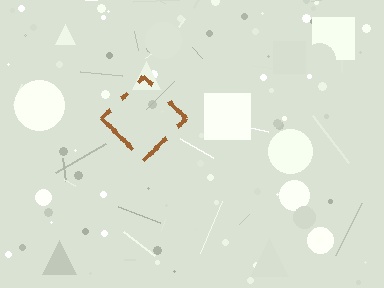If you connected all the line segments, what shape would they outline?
They would outline a diamond.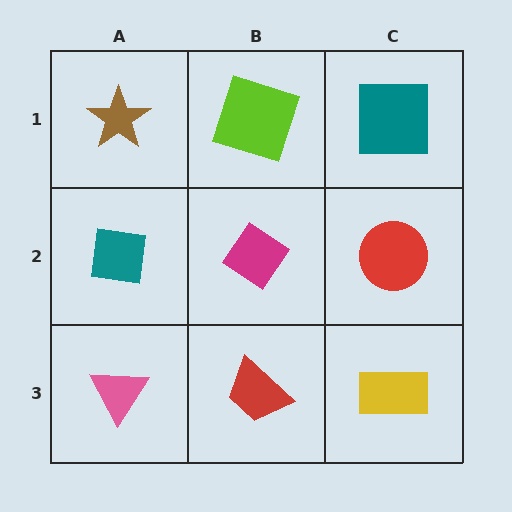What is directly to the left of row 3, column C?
A red trapezoid.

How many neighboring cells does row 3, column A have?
2.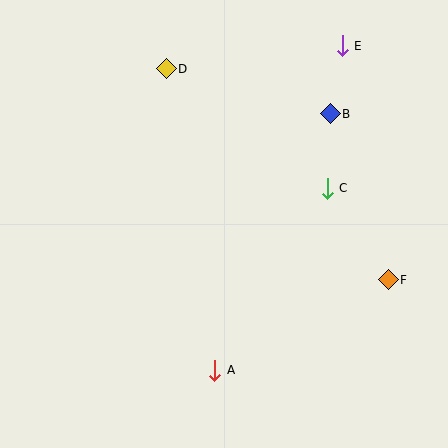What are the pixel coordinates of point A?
Point A is at (215, 370).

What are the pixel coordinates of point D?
Point D is at (166, 69).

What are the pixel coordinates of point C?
Point C is at (327, 188).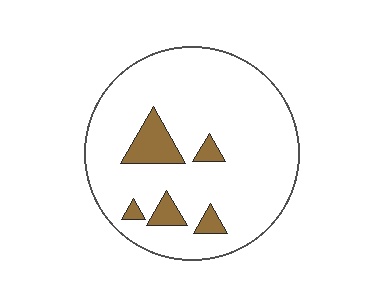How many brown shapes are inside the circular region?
5.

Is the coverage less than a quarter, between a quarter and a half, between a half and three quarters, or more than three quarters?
Less than a quarter.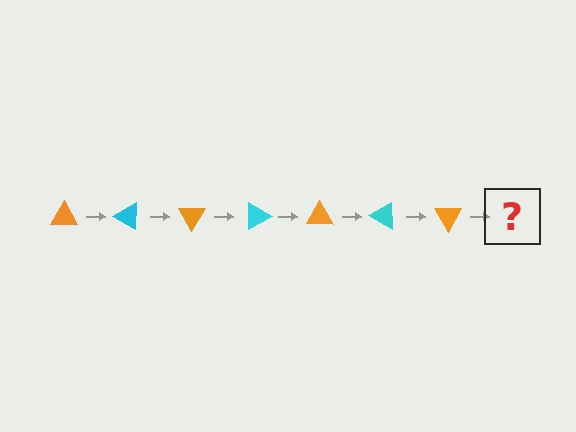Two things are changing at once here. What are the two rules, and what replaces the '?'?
The two rules are that it rotates 30 degrees each step and the color cycles through orange and cyan. The '?' should be a cyan triangle, rotated 210 degrees from the start.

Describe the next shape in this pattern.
It should be a cyan triangle, rotated 210 degrees from the start.